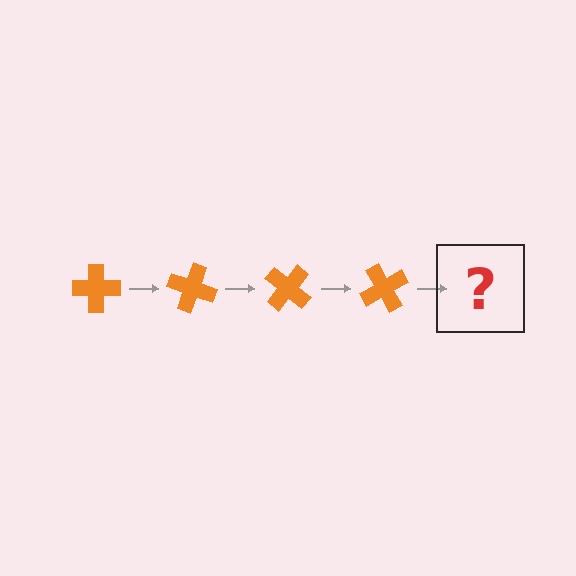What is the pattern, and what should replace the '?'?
The pattern is that the cross rotates 20 degrees each step. The '?' should be an orange cross rotated 80 degrees.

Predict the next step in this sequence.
The next step is an orange cross rotated 80 degrees.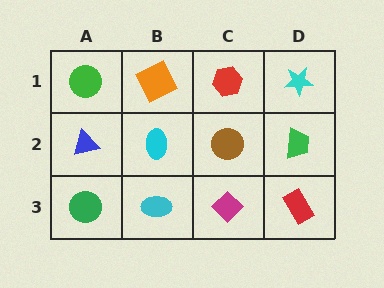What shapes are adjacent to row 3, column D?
A green trapezoid (row 2, column D), a magenta diamond (row 3, column C).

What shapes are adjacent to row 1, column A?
A blue triangle (row 2, column A), an orange square (row 1, column B).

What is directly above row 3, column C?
A brown circle.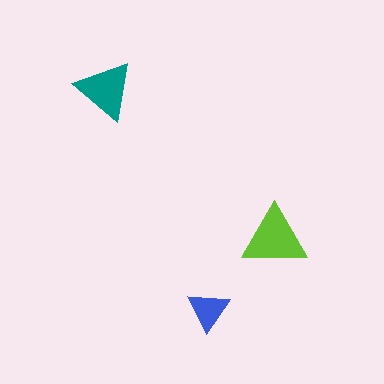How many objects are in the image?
There are 3 objects in the image.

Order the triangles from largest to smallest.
the lime one, the teal one, the blue one.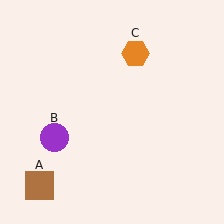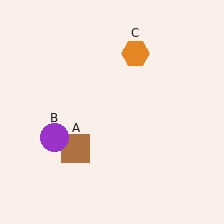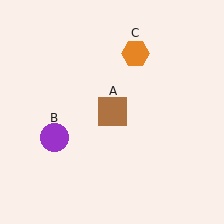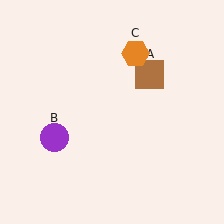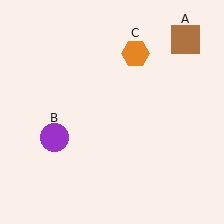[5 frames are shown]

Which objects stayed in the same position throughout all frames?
Purple circle (object B) and orange hexagon (object C) remained stationary.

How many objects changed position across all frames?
1 object changed position: brown square (object A).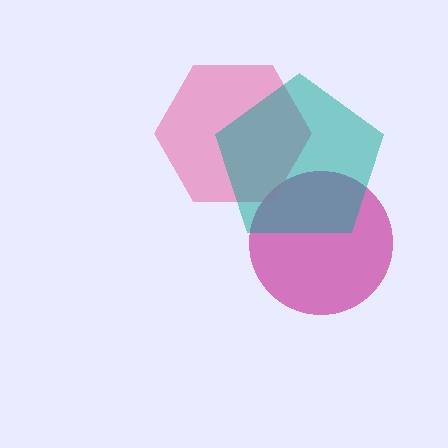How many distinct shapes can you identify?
There are 3 distinct shapes: a magenta circle, a pink hexagon, a teal pentagon.